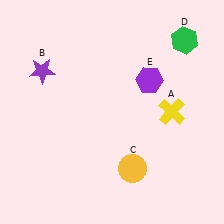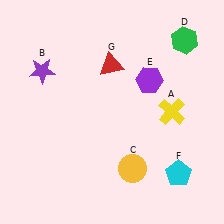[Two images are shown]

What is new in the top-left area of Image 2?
A red triangle (G) was added in the top-left area of Image 2.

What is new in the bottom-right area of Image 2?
A cyan pentagon (F) was added in the bottom-right area of Image 2.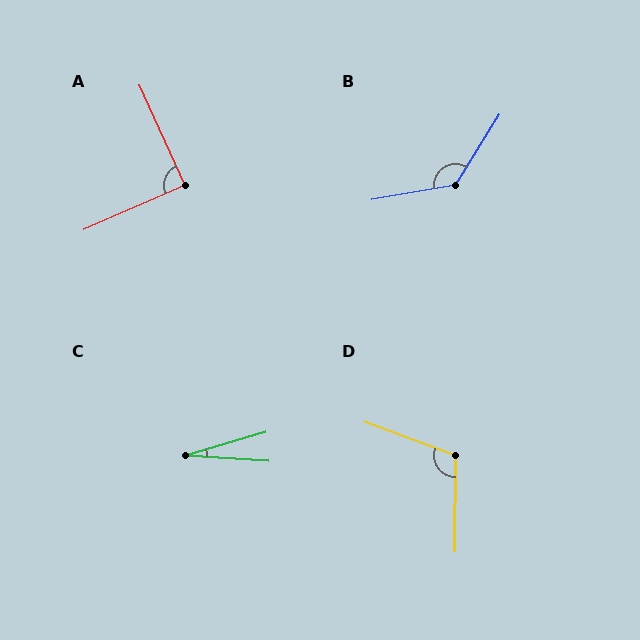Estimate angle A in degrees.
Approximately 90 degrees.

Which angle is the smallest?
C, at approximately 20 degrees.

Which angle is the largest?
B, at approximately 132 degrees.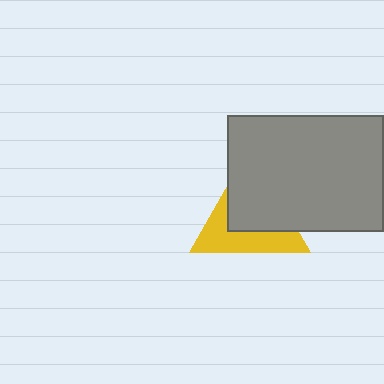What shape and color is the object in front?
The object in front is a gray rectangle.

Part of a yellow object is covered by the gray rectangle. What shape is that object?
It is a triangle.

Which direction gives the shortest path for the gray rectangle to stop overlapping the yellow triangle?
Moving toward the upper-right gives the shortest separation.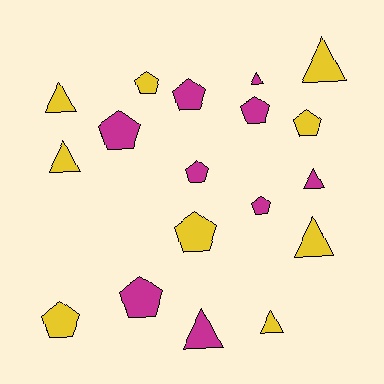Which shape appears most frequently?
Pentagon, with 10 objects.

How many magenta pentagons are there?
There are 6 magenta pentagons.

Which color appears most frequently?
Yellow, with 9 objects.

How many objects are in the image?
There are 18 objects.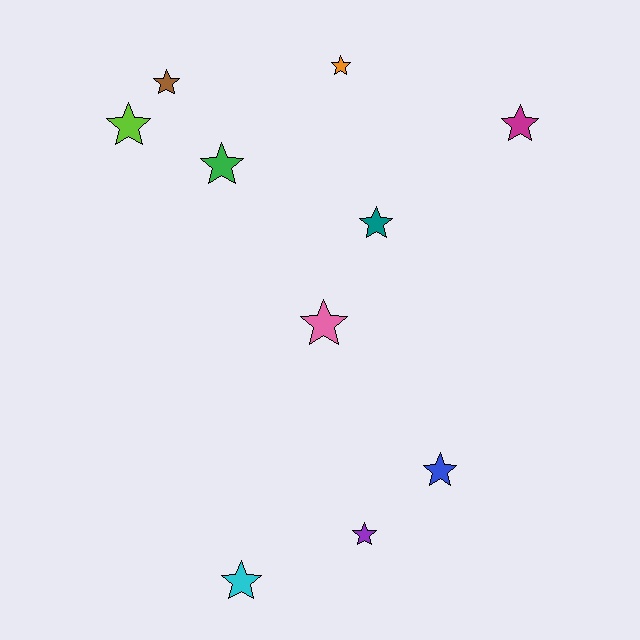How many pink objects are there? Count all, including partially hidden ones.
There is 1 pink object.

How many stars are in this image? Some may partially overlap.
There are 10 stars.